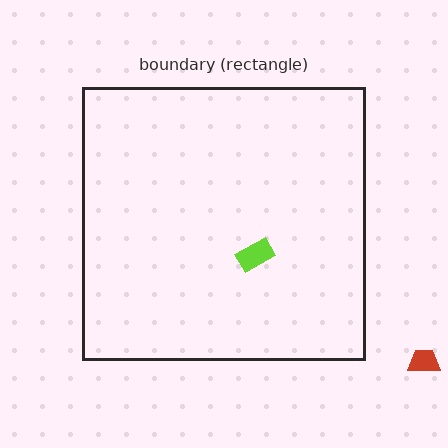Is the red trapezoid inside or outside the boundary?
Outside.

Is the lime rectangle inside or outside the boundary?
Inside.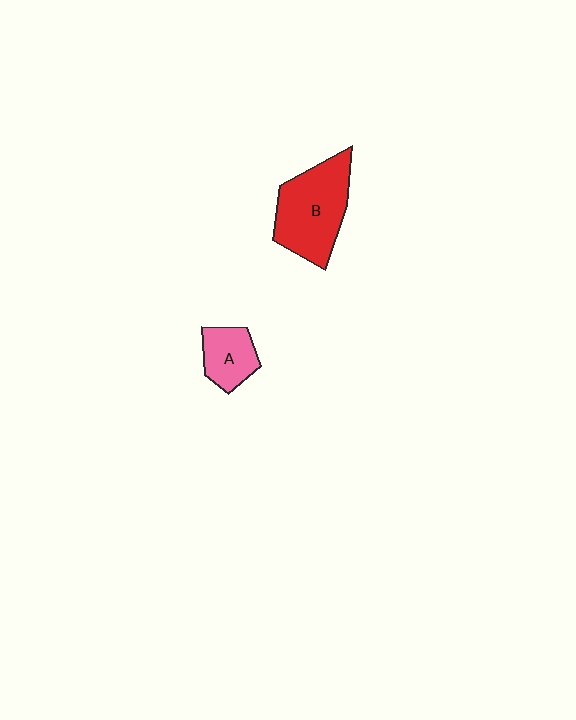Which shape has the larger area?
Shape B (red).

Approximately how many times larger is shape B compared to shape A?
Approximately 2.1 times.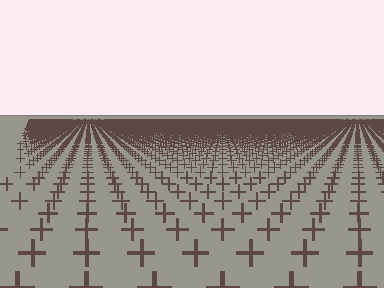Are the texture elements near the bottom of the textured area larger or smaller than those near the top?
Larger. Near the bottom, elements are closer to the viewer and appear at a bigger on-screen size.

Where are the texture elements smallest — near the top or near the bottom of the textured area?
Near the top.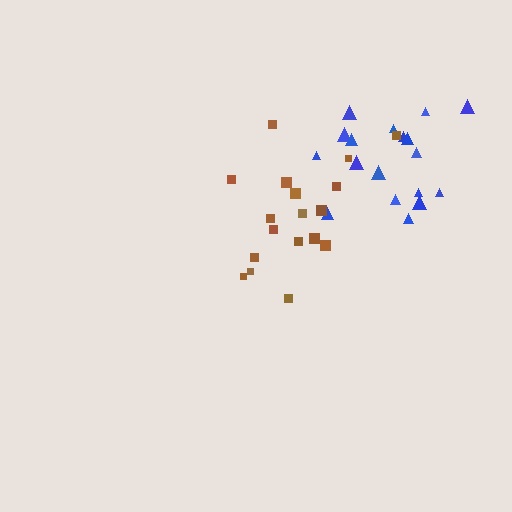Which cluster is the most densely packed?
Blue.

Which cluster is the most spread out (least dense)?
Brown.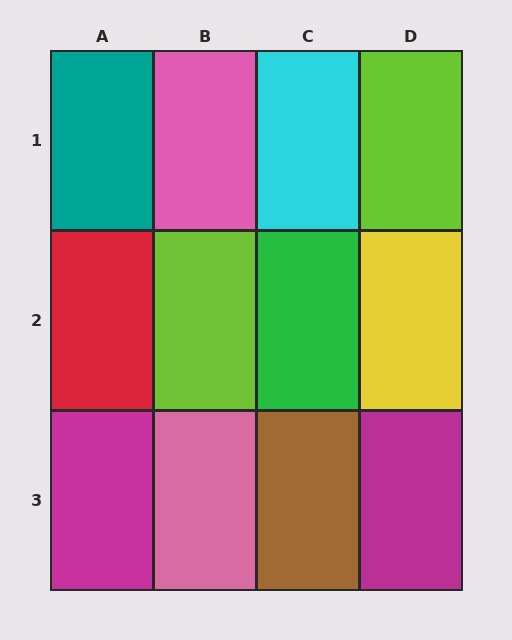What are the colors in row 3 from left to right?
Magenta, pink, brown, magenta.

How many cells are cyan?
1 cell is cyan.